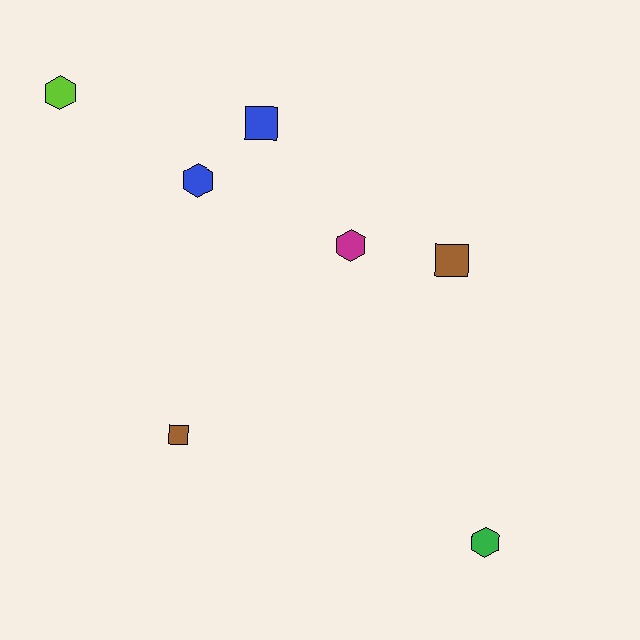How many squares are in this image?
There are 3 squares.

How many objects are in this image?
There are 7 objects.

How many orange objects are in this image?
There are no orange objects.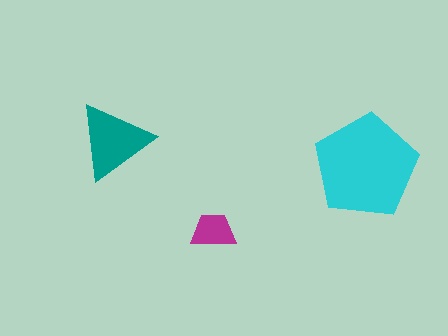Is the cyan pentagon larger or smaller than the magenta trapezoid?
Larger.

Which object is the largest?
The cyan pentagon.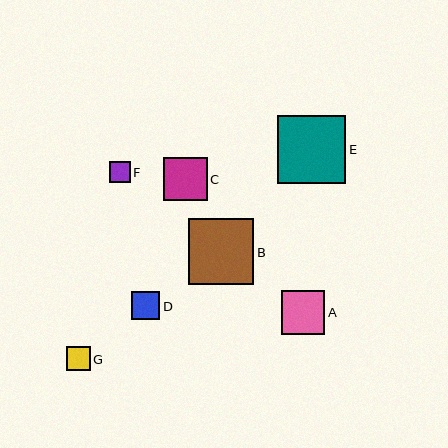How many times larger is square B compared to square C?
Square B is approximately 1.5 times the size of square C.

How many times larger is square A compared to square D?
Square A is approximately 1.6 times the size of square D.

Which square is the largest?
Square E is the largest with a size of approximately 69 pixels.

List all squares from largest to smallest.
From largest to smallest: E, B, C, A, D, G, F.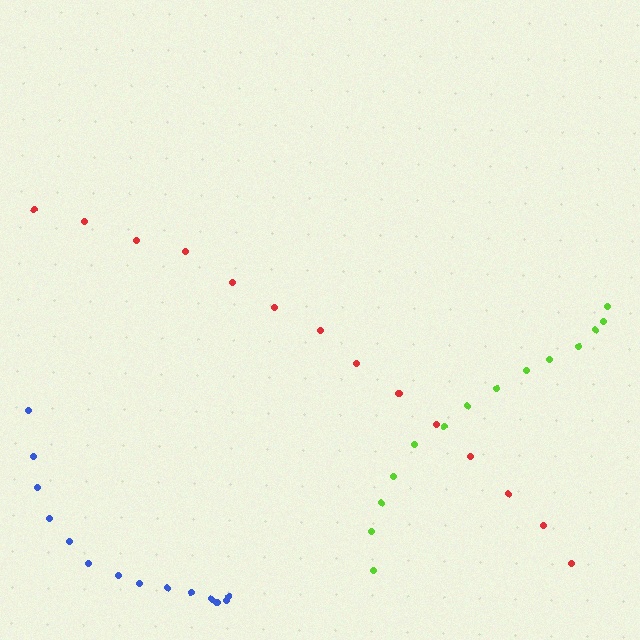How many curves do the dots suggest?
There are 3 distinct paths.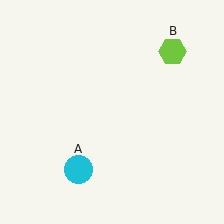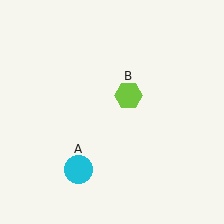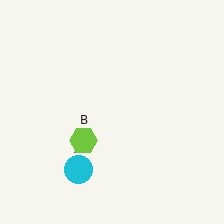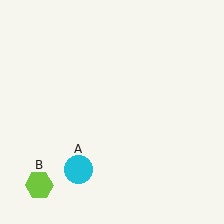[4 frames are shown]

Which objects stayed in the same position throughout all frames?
Cyan circle (object A) remained stationary.